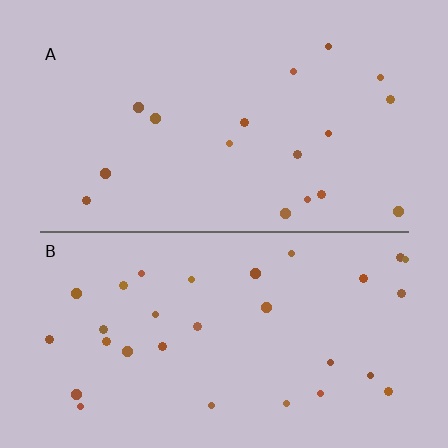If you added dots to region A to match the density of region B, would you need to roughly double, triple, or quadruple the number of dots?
Approximately double.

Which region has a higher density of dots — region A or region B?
B (the bottom).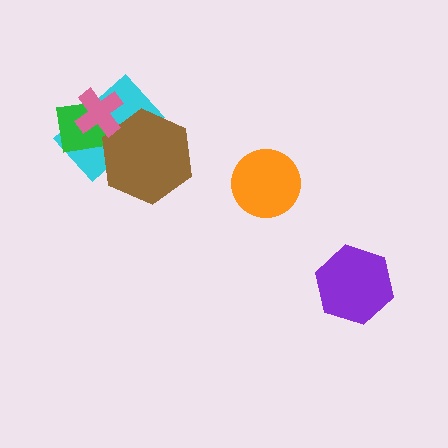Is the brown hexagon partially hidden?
Yes, it is partially covered by another shape.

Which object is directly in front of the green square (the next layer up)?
The brown hexagon is directly in front of the green square.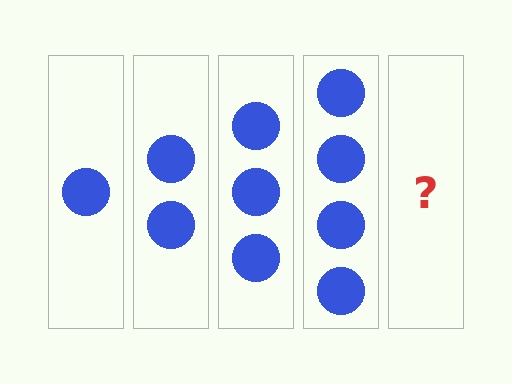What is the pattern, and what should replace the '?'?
The pattern is that each step adds one more circle. The '?' should be 5 circles.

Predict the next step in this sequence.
The next step is 5 circles.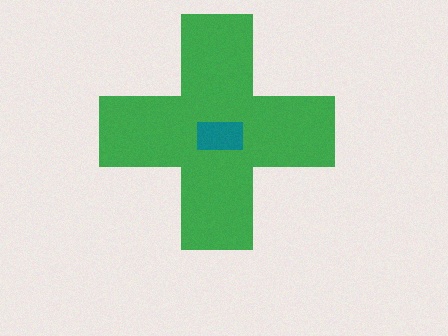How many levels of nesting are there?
2.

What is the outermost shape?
The green cross.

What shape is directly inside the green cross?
The teal rectangle.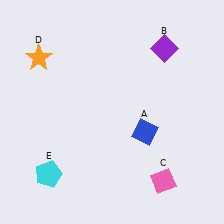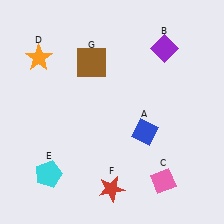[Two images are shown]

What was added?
A red star (F), a brown square (G) were added in Image 2.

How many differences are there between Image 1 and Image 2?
There are 2 differences between the two images.